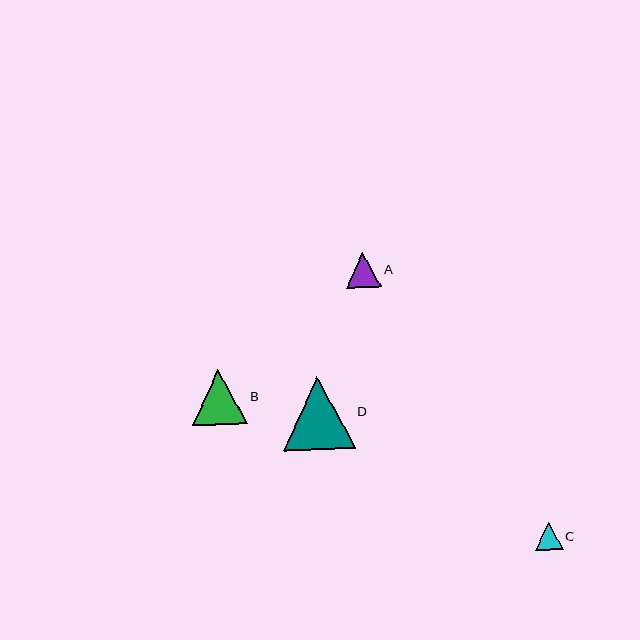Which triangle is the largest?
Triangle D is the largest with a size of approximately 72 pixels.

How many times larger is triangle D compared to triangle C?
Triangle D is approximately 2.6 times the size of triangle C.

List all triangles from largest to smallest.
From largest to smallest: D, B, A, C.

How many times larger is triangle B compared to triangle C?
Triangle B is approximately 2.0 times the size of triangle C.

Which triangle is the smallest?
Triangle C is the smallest with a size of approximately 28 pixels.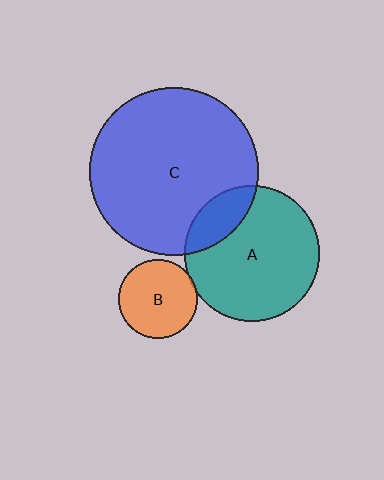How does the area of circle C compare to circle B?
Approximately 4.6 times.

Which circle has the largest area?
Circle C (blue).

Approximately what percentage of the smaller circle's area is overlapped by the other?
Approximately 5%.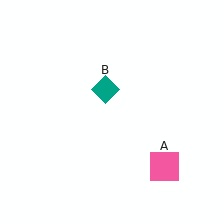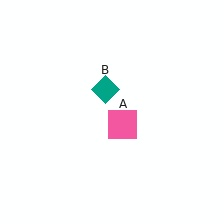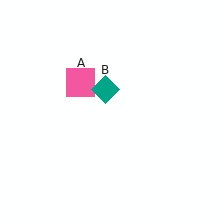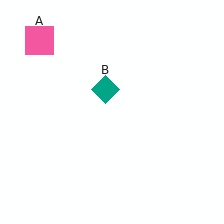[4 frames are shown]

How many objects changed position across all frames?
1 object changed position: pink square (object A).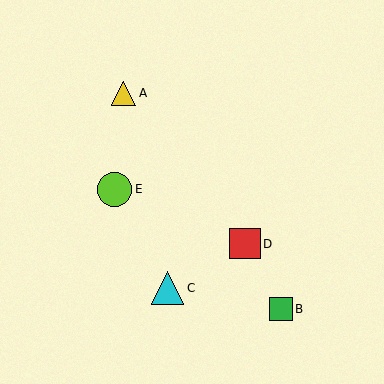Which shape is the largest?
The lime circle (labeled E) is the largest.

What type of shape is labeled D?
Shape D is a red square.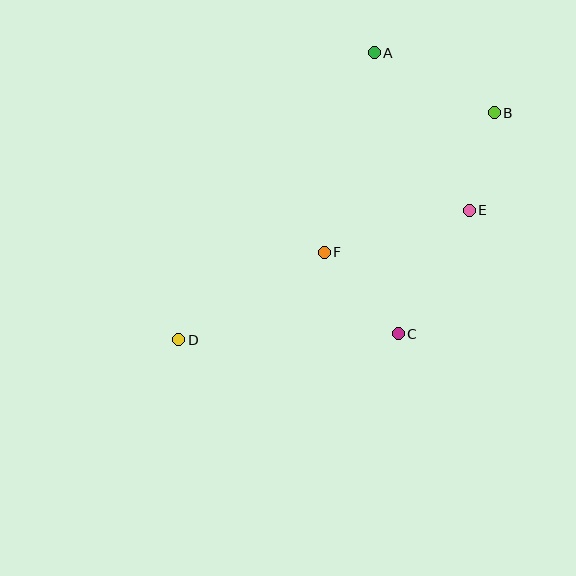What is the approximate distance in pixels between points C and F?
The distance between C and F is approximately 110 pixels.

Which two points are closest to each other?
Points B and E are closest to each other.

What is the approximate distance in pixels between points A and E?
The distance between A and E is approximately 184 pixels.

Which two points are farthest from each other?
Points B and D are farthest from each other.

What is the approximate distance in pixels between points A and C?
The distance between A and C is approximately 282 pixels.